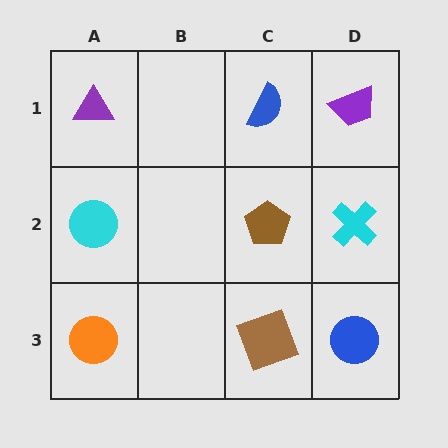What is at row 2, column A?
A cyan circle.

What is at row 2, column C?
A brown pentagon.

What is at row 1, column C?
A blue semicircle.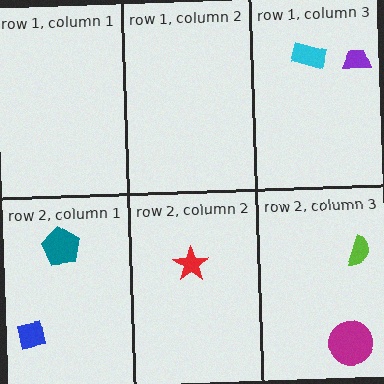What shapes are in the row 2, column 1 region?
The blue square, the teal pentagon.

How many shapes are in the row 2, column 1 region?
2.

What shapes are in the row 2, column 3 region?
The magenta circle, the lime semicircle.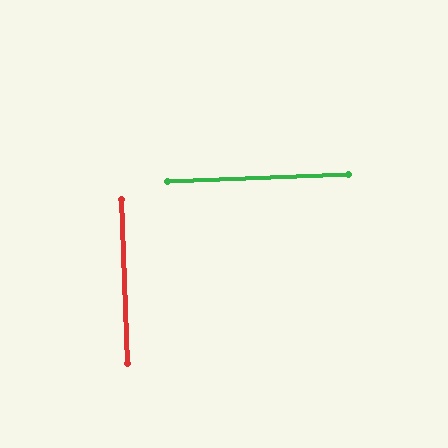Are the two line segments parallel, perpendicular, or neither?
Perpendicular — they meet at approximately 90°.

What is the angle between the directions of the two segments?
Approximately 90 degrees.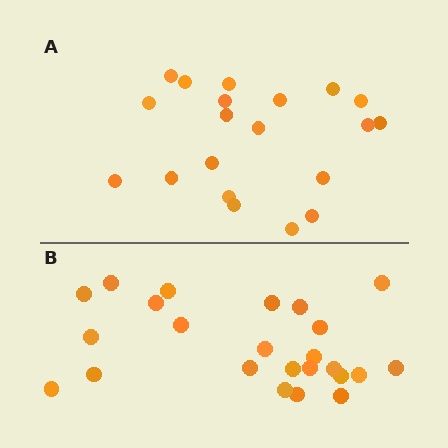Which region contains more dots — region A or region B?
Region B (the bottom region) has more dots.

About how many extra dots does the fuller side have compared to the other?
Region B has about 4 more dots than region A.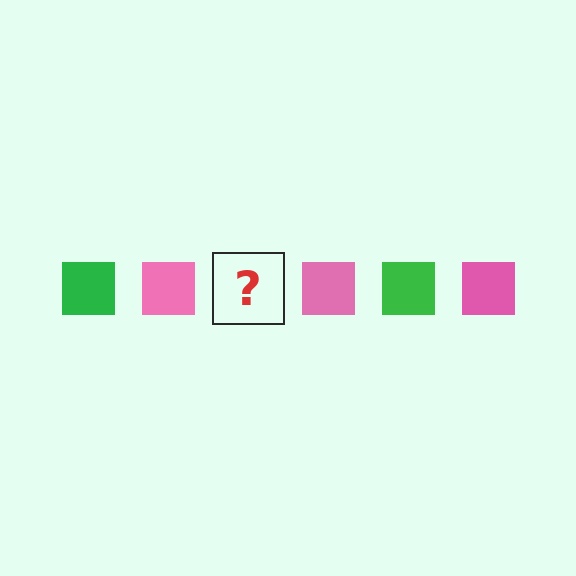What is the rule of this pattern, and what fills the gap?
The rule is that the pattern cycles through green, pink squares. The gap should be filled with a green square.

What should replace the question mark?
The question mark should be replaced with a green square.